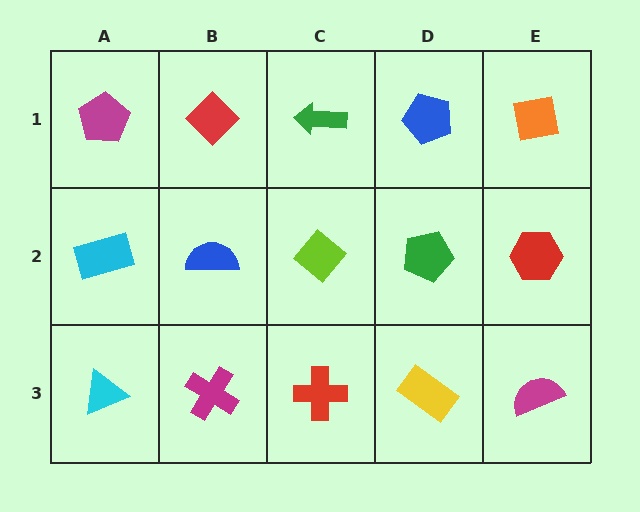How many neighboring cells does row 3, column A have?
2.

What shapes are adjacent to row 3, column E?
A red hexagon (row 2, column E), a yellow rectangle (row 3, column D).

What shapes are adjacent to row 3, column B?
A blue semicircle (row 2, column B), a cyan triangle (row 3, column A), a red cross (row 3, column C).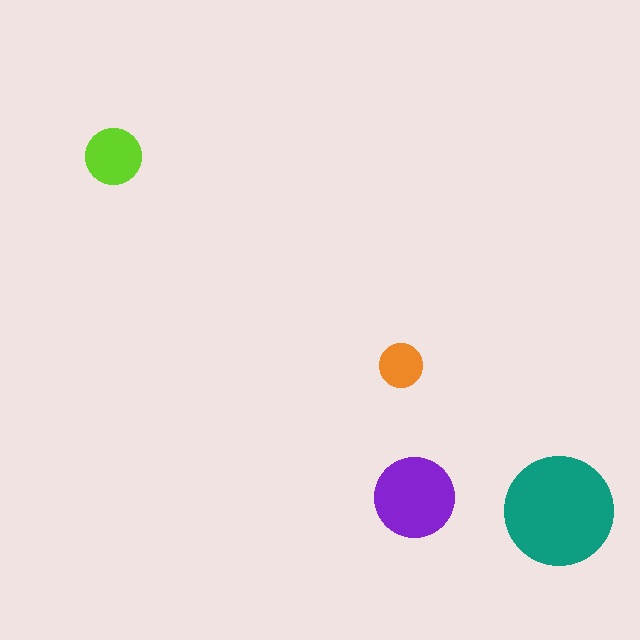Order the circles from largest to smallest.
the teal one, the purple one, the lime one, the orange one.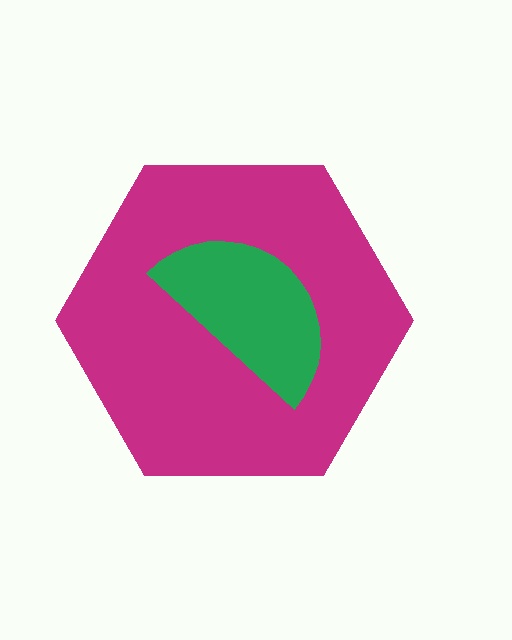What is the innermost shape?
The green semicircle.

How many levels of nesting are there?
2.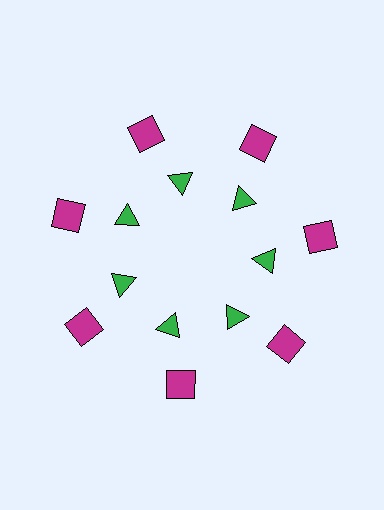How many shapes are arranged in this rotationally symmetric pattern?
There are 14 shapes, arranged in 7 groups of 2.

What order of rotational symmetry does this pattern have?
This pattern has 7-fold rotational symmetry.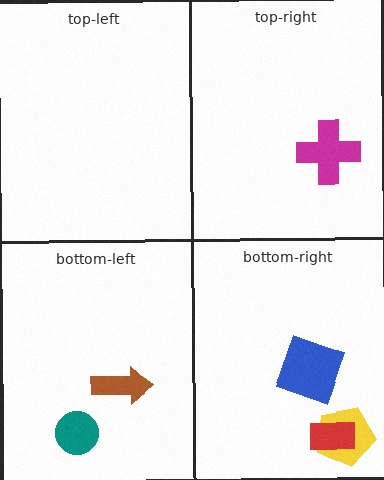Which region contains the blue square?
The bottom-right region.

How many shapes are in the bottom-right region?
3.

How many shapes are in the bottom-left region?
2.